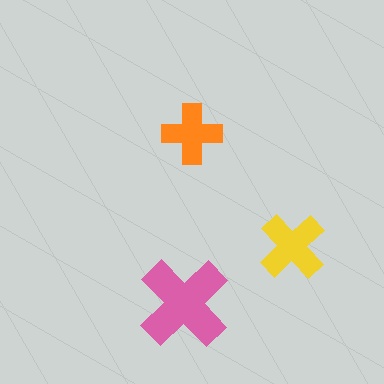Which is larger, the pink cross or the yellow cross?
The pink one.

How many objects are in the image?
There are 3 objects in the image.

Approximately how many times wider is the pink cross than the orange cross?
About 1.5 times wider.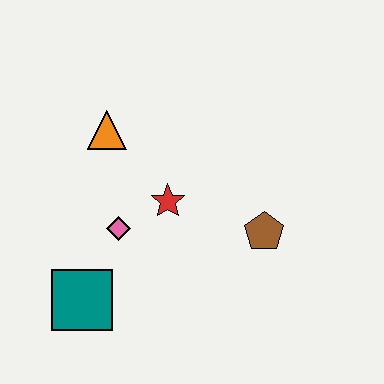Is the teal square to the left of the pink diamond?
Yes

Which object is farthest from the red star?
The teal square is farthest from the red star.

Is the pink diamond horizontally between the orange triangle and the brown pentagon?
Yes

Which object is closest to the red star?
The pink diamond is closest to the red star.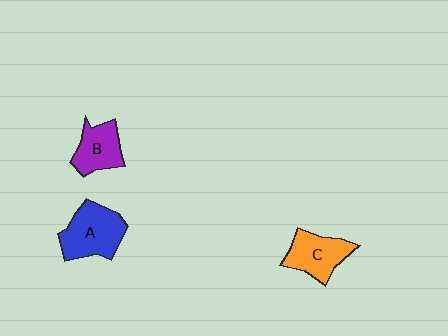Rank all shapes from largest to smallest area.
From largest to smallest: A (blue), C (orange), B (purple).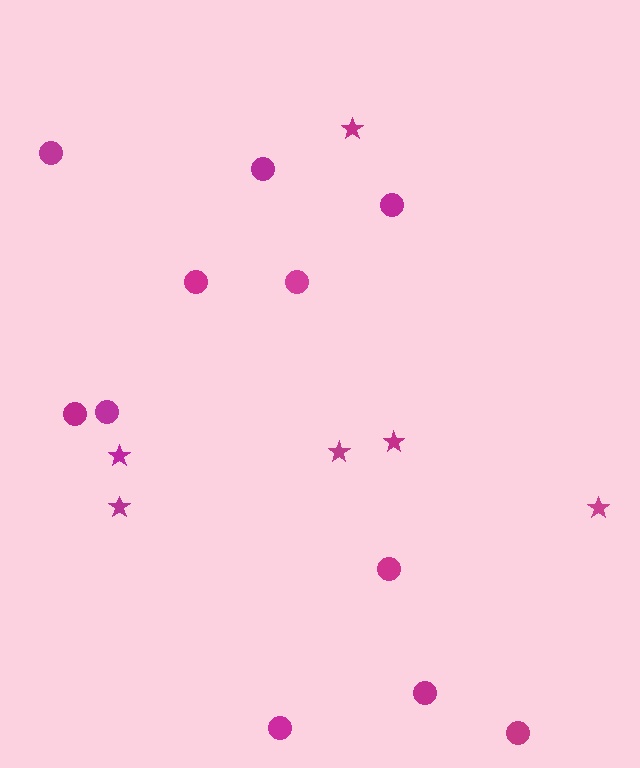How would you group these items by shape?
There are 2 groups: one group of circles (11) and one group of stars (6).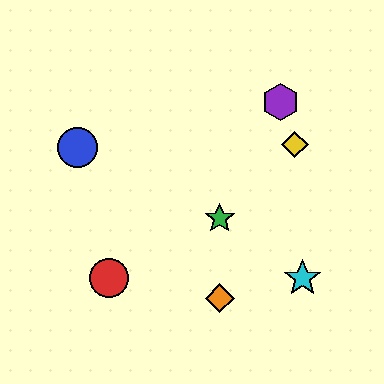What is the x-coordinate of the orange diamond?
The orange diamond is at x≈220.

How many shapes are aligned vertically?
2 shapes (the green star, the orange diamond) are aligned vertically.